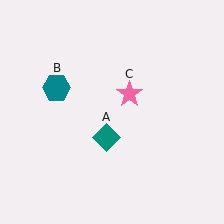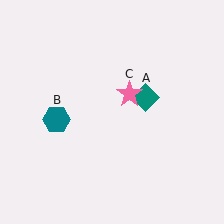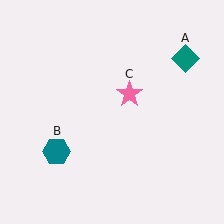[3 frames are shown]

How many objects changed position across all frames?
2 objects changed position: teal diamond (object A), teal hexagon (object B).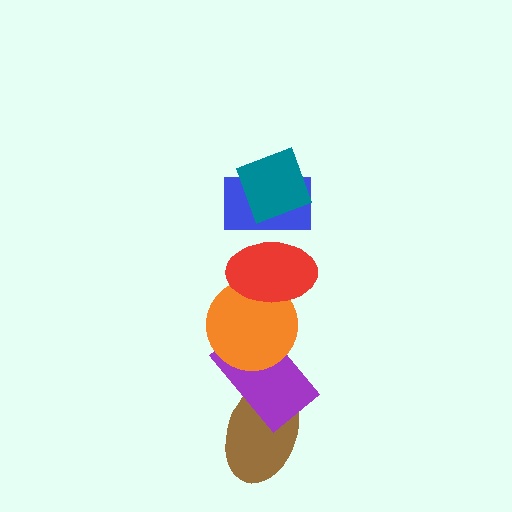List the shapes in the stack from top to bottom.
From top to bottom: the teal diamond, the blue rectangle, the red ellipse, the orange circle, the purple rectangle, the brown ellipse.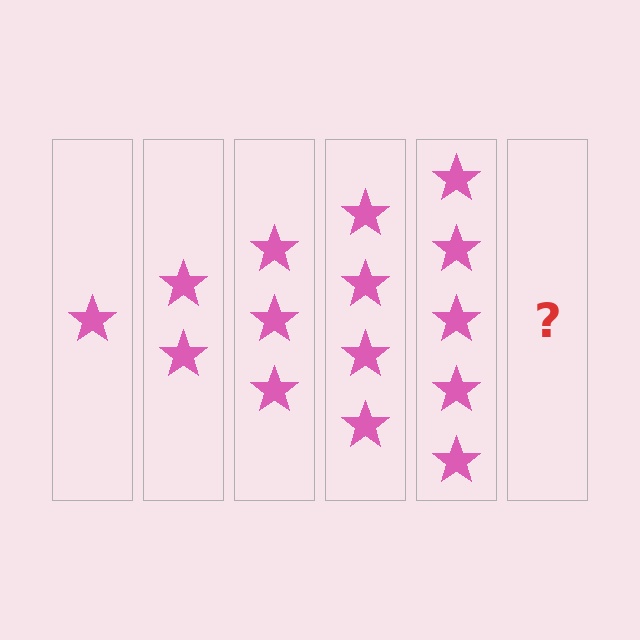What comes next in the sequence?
The next element should be 6 stars.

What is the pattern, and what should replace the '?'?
The pattern is that each step adds one more star. The '?' should be 6 stars.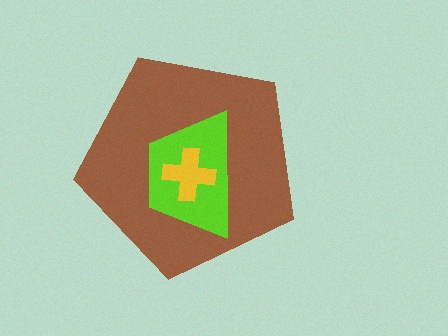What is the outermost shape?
The brown pentagon.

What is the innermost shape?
The yellow cross.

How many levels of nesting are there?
3.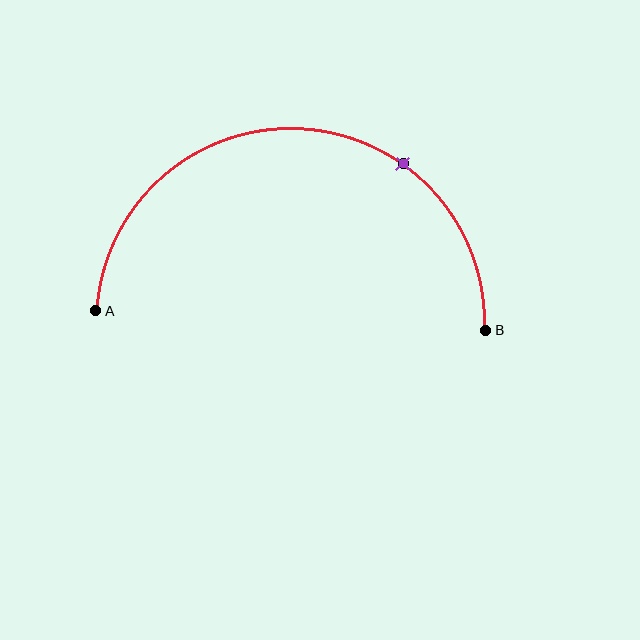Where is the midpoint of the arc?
The arc midpoint is the point on the curve farthest from the straight line joining A and B. It sits above that line.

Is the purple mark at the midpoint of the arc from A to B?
No. The purple mark lies on the arc but is closer to endpoint B. The arc midpoint would be at the point on the curve equidistant along the arc from both A and B.